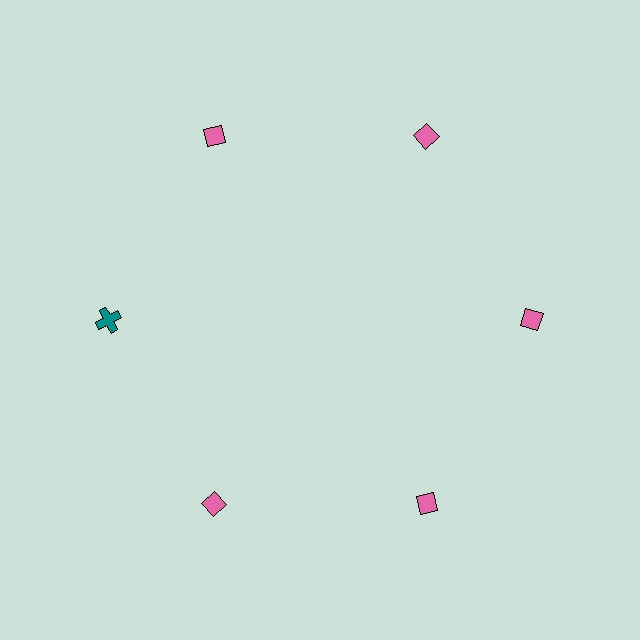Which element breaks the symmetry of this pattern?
The teal cross at roughly the 9 o'clock position breaks the symmetry. All other shapes are pink diamonds.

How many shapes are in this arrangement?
There are 6 shapes arranged in a ring pattern.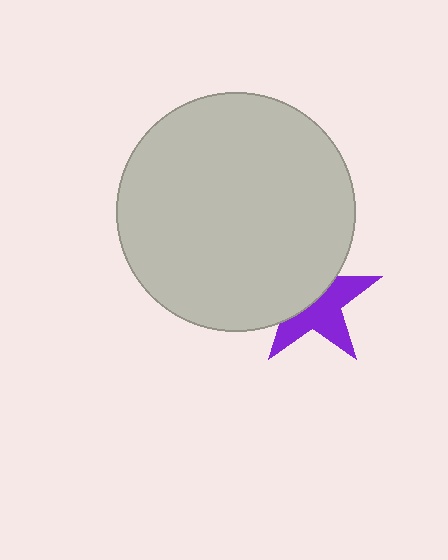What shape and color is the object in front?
The object in front is a light gray circle.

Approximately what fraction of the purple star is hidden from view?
Roughly 48% of the purple star is hidden behind the light gray circle.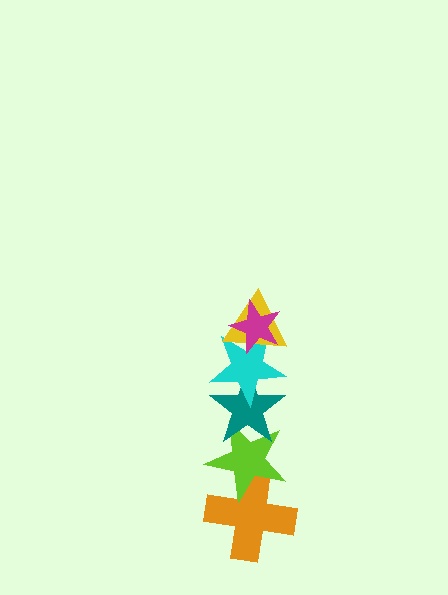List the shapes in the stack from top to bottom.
From top to bottom: the magenta star, the yellow triangle, the cyan star, the teal star, the lime star, the orange cross.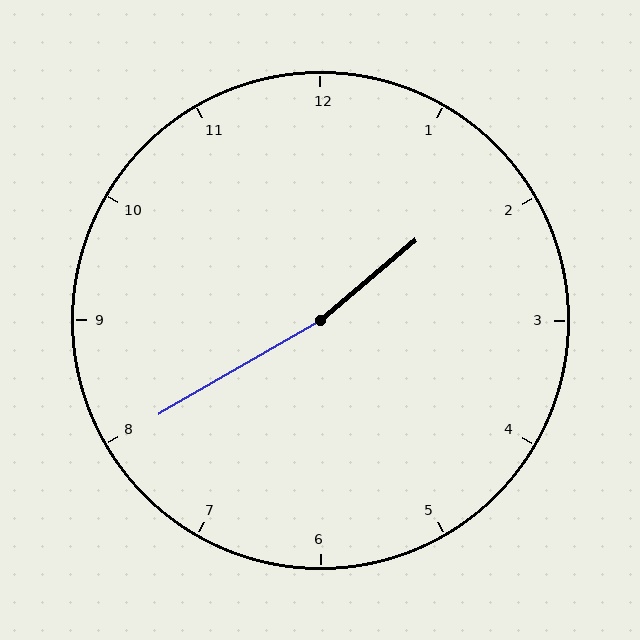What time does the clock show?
1:40.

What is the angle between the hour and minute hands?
Approximately 170 degrees.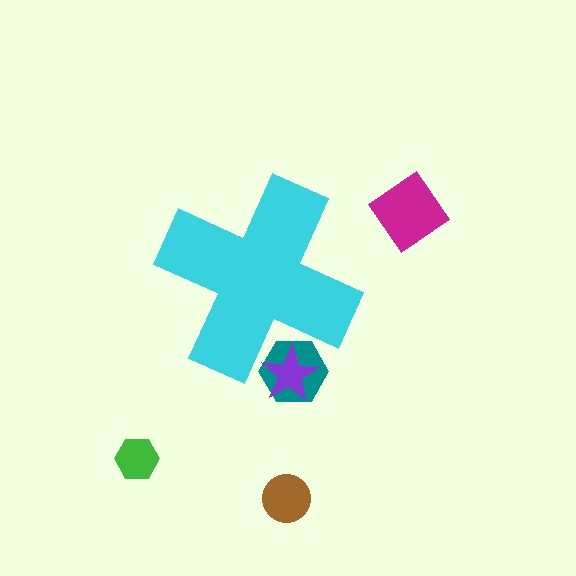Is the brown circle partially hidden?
No, the brown circle is fully visible.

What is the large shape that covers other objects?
A cyan cross.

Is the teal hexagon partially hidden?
Yes, the teal hexagon is partially hidden behind the cyan cross.